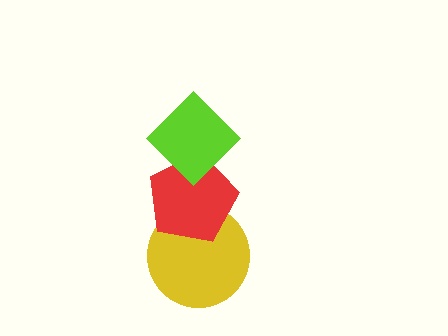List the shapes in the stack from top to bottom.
From top to bottom: the lime diamond, the red pentagon, the yellow circle.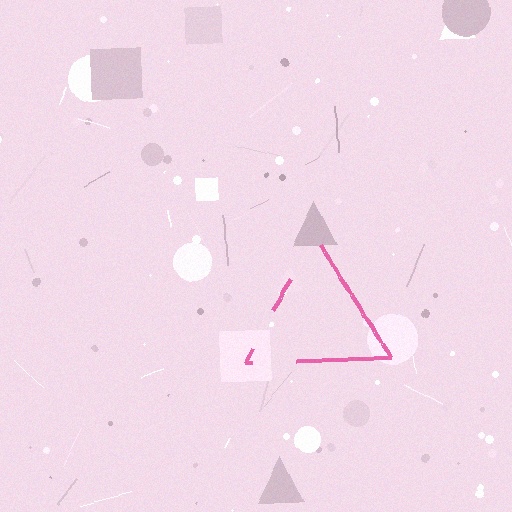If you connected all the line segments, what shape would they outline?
They would outline a triangle.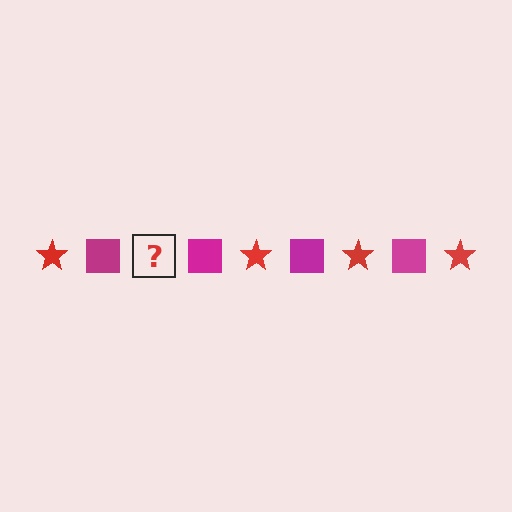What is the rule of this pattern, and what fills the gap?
The rule is that the pattern alternates between red star and magenta square. The gap should be filled with a red star.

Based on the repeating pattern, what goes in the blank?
The blank should be a red star.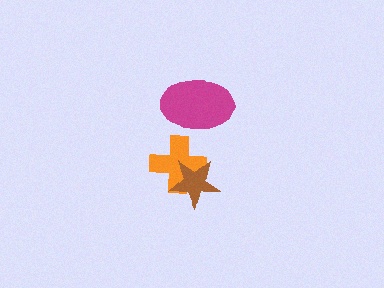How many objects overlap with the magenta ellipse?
0 objects overlap with the magenta ellipse.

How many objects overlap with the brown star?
1 object overlaps with the brown star.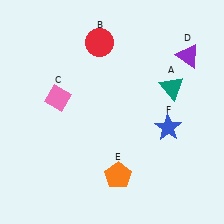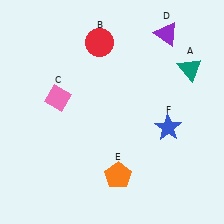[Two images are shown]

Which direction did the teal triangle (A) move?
The teal triangle (A) moved up.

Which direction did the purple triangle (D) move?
The purple triangle (D) moved up.